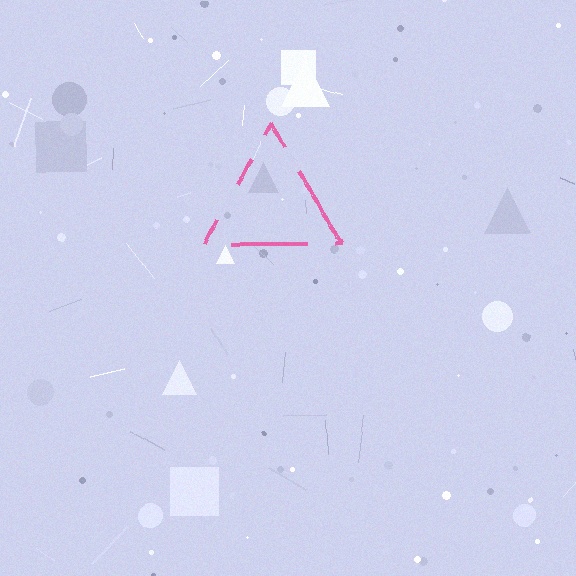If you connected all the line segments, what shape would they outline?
They would outline a triangle.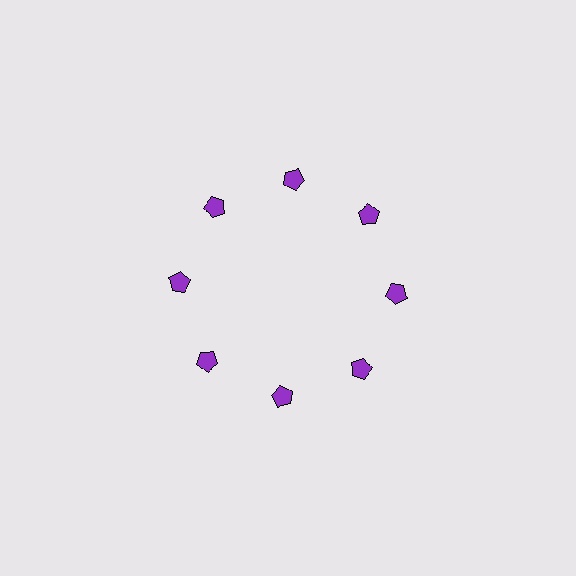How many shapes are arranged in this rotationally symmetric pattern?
There are 8 shapes, arranged in 8 groups of 1.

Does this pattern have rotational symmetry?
Yes, this pattern has 8-fold rotational symmetry. It looks the same after rotating 45 degrees around the center.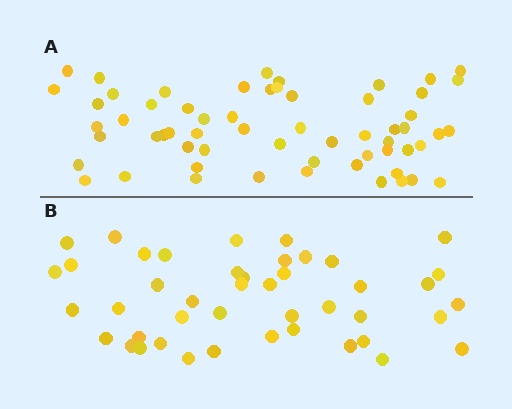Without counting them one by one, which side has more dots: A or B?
Region A (the top region) has more dots.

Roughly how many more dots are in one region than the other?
Region A has approximately 15 more dots than region B.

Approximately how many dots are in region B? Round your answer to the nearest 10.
About 40 dots. (The exact count is 44, which rounds to 40.)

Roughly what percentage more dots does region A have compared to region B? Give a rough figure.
About 35% more.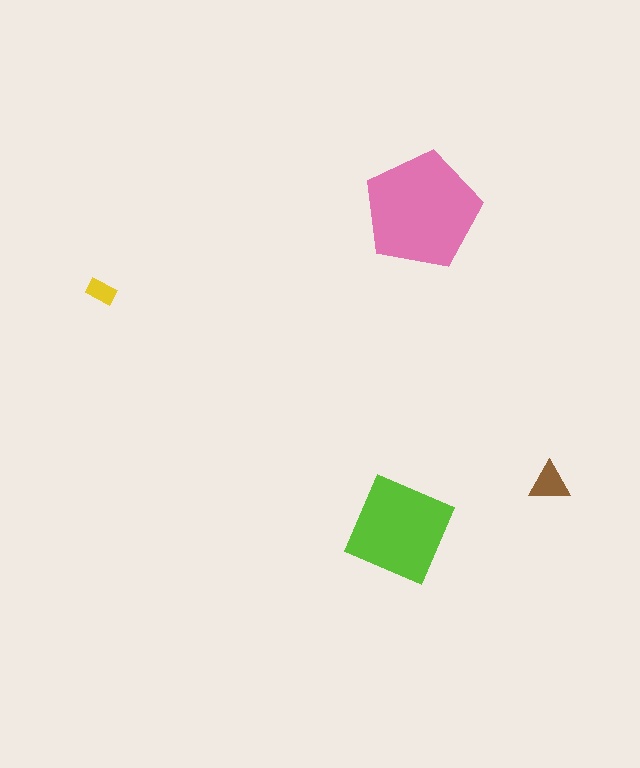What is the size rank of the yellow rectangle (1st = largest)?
4th.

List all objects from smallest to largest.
The yellow rectangle, the brown triangle, the lime diamond, the pink pentagon.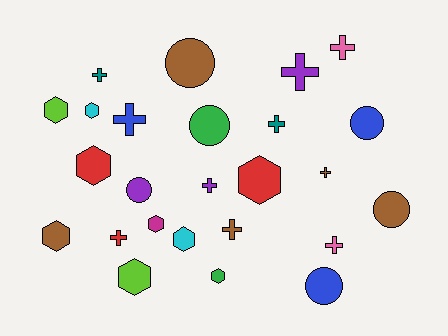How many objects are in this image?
There are 25 objects.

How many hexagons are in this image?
There are 9 hexagons.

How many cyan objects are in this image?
There are 2 cyan objects.